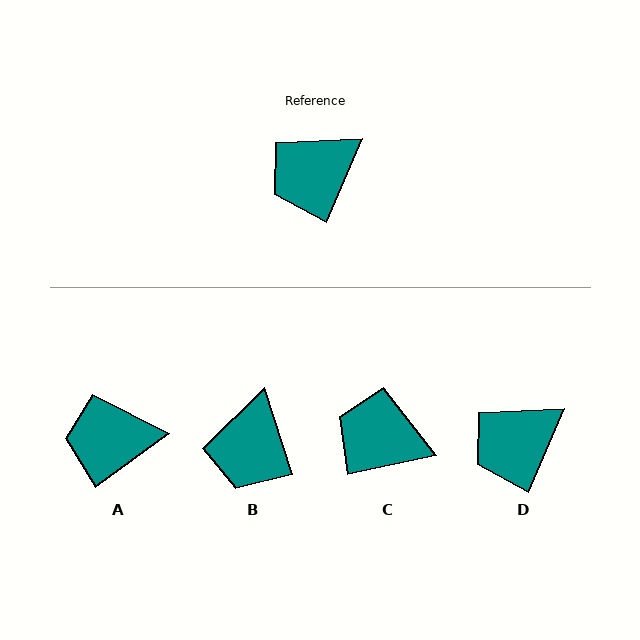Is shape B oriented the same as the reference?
No, it is off by about 42 degrees.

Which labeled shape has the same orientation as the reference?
D.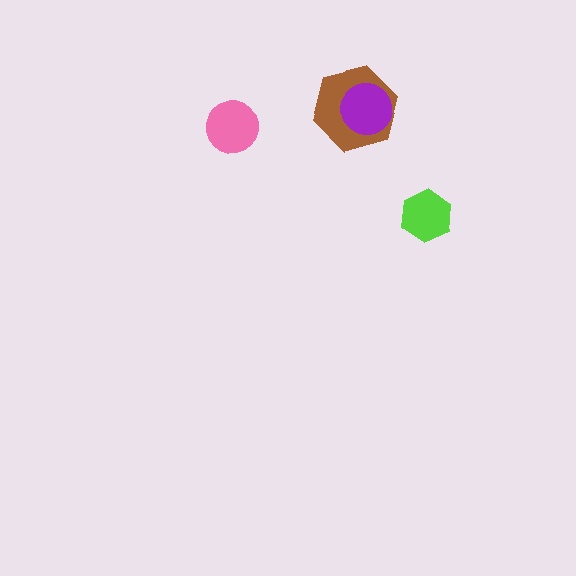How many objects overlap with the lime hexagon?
0 objects overlap with the lime hexagon.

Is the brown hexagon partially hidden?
Yes, it is partially covered by another shape.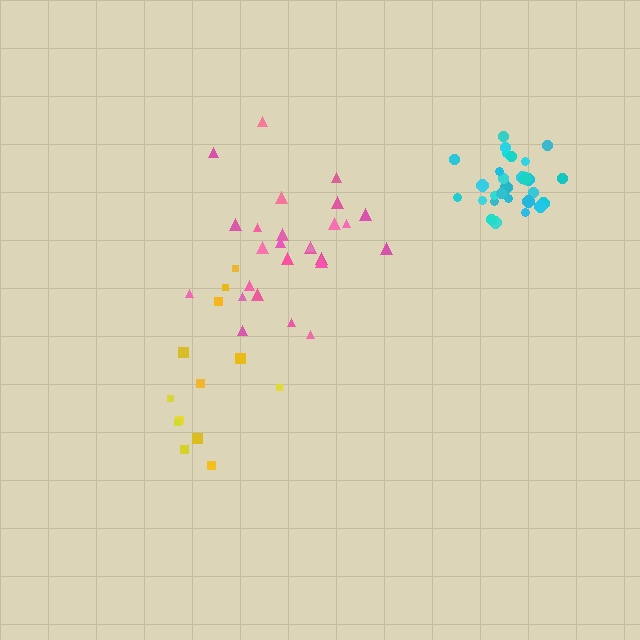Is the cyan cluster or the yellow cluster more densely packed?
Cyan.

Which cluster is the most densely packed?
Cyan.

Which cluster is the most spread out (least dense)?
Yellow.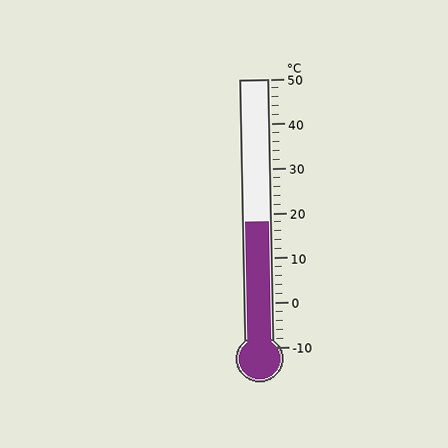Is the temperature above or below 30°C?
The temperature is below 30°C.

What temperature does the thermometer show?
The thermometer shows approximately 18°C.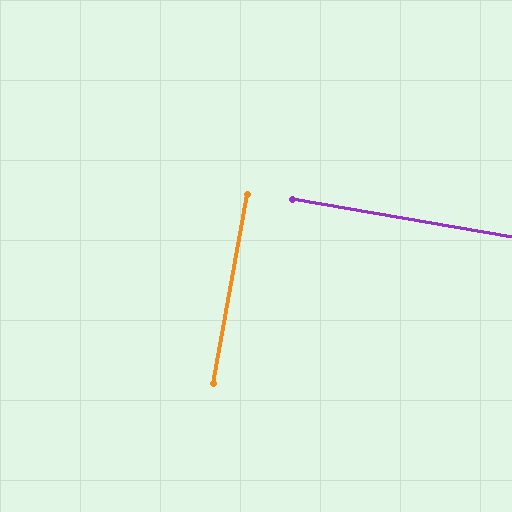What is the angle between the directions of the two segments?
Approximately 90 degrees.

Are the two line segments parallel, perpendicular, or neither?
Perpendicular — they meet at approximately 90°.